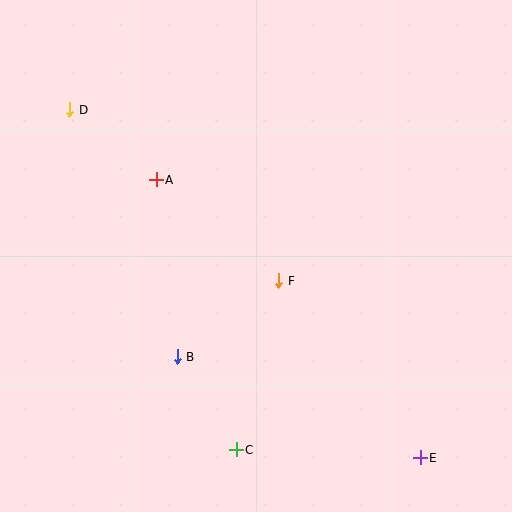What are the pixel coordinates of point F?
Point F is at (279, 281).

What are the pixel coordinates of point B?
Point B is at (177, 357).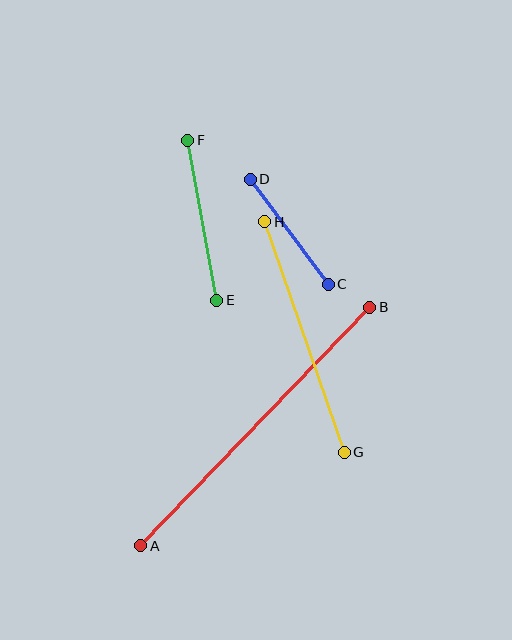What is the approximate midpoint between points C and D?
The midpoint is at approximately (289, 232) pixels.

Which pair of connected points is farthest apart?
Points A and B are farthest apart.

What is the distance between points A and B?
The distance is approximately 331 pixels.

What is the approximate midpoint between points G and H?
The midpoint is at approximately (304, 337) pixels.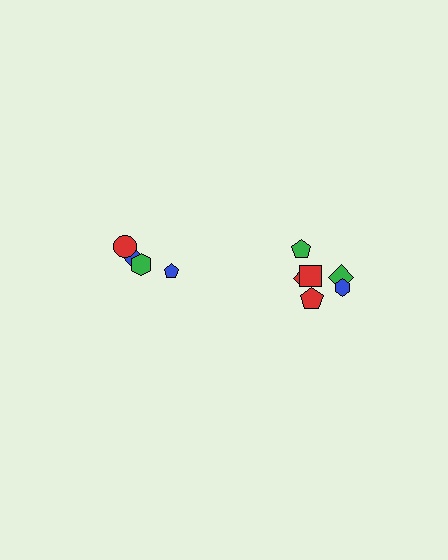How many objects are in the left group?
There are 4 objects.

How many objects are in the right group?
There are 6 objects.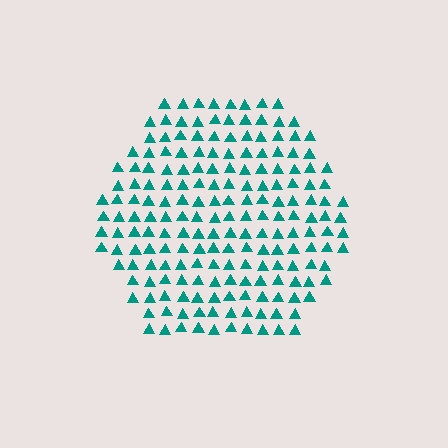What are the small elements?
The small elements are triangles.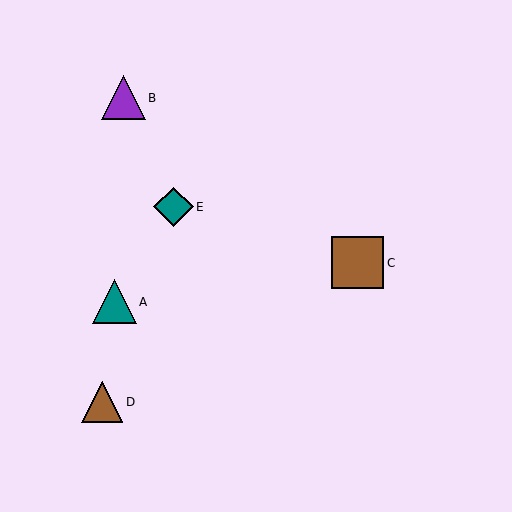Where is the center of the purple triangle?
The center of the purple triangle is at (123, 98).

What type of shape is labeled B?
Shape B is a purple triangle.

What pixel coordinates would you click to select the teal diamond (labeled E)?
Click at (174, 207) to select the teal diamond E.